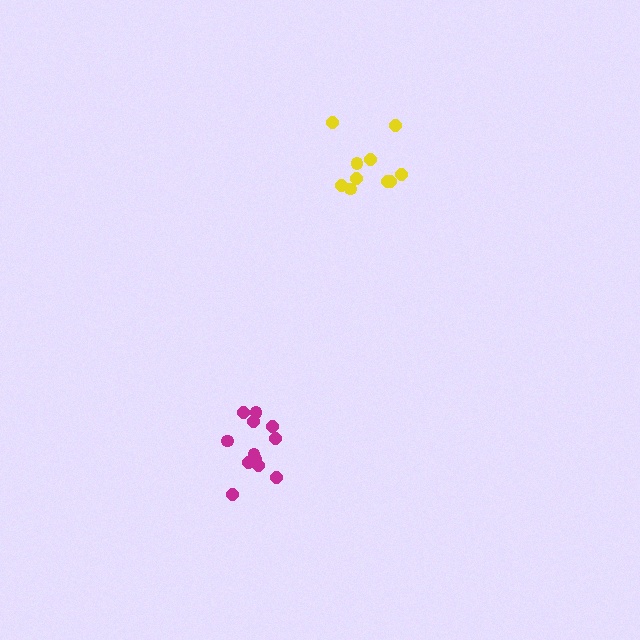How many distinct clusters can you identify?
There are 2 distinct clusters.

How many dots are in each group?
Group 1: 10 dots, Group 2: 12 dots (22 total).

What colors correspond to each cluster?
The clusters are colored: yellow, magenta.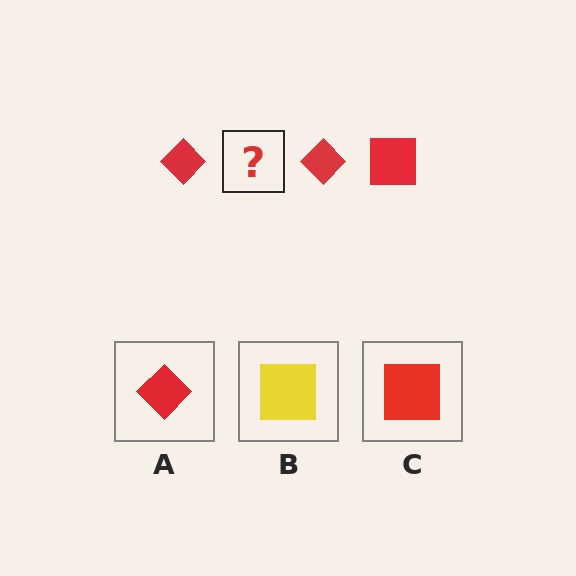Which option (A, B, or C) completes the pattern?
C.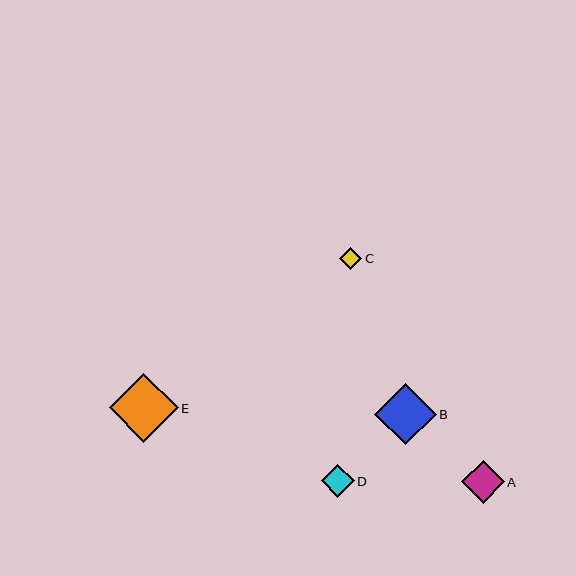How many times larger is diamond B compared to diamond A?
Diamond B is approximately 1.4 times the size of diamond A.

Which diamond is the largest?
Diamond E is the largest with a size of approximately 69 pixels.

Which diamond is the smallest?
Diamond C is the smallest with a size of approximately 22 pixels.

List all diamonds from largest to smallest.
From largest to smallest: E, B, A, D, C.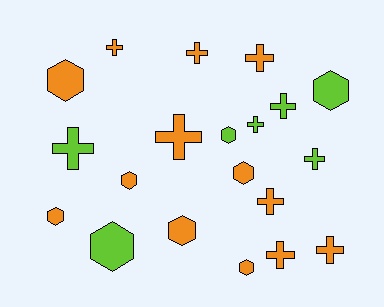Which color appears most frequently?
Orange, with 13 objects.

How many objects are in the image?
There are 20 objects.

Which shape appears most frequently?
Cross, with 11 objects.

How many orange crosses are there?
There are 7 orange crosses.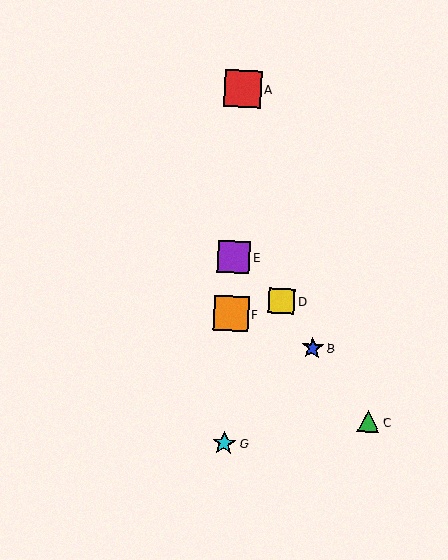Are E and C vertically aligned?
No, E is at x≈234 and C is at x≈369.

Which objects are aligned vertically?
Objects A, E, F, G are aligned vertically.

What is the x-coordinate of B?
Object B is at x≈313.